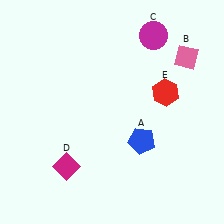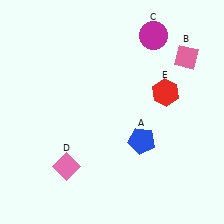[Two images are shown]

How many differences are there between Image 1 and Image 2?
There is 1 difference between the two images.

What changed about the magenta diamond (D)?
In Image 1, D is magenta. In Image 2, it changed to pink.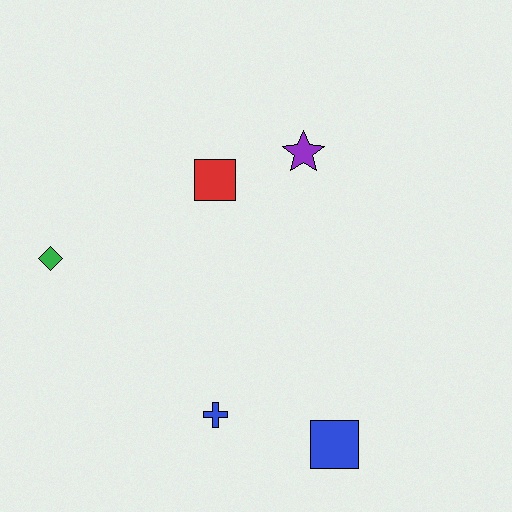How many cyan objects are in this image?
There are no cyan objects.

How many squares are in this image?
There are 2 squares.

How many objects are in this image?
There are 5 objects.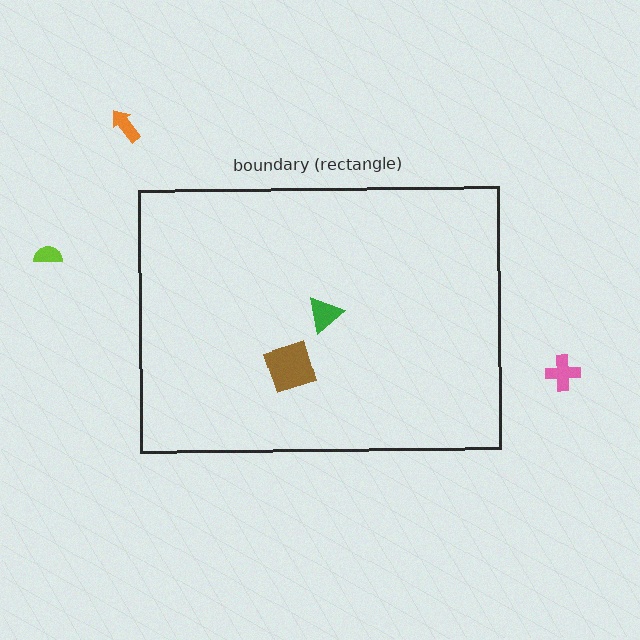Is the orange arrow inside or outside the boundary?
Outside.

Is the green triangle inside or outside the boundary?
Inside.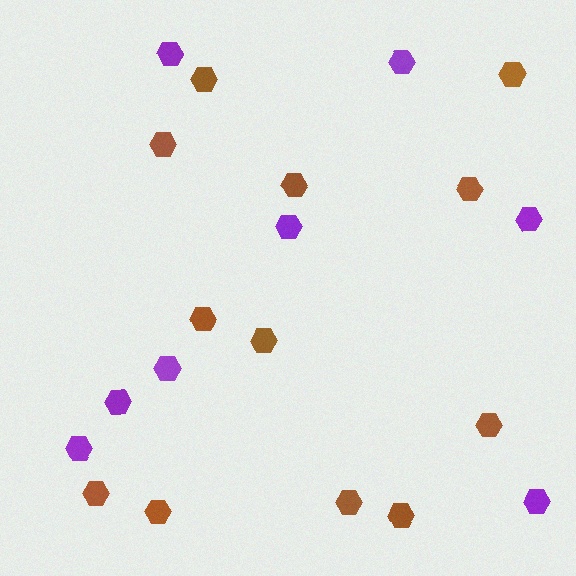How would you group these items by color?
There are 2 groups: one group of brown hexagons (12) and one group of purple hexagons (8).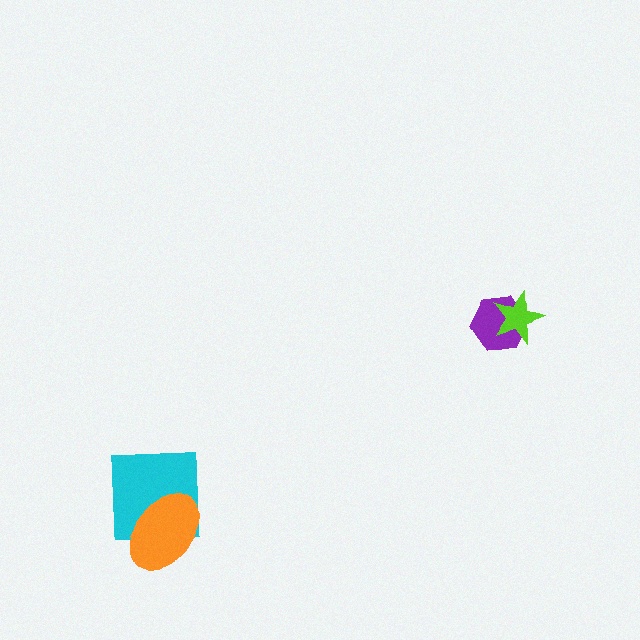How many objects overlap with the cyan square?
1 object overlaps with the cyan square.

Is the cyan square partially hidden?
Yes, it is partially covered by another shape.